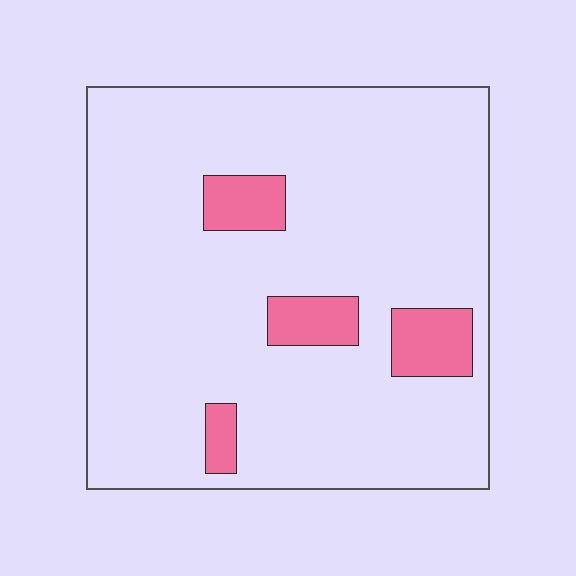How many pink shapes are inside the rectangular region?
4.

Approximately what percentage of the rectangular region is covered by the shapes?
Approximately 10%.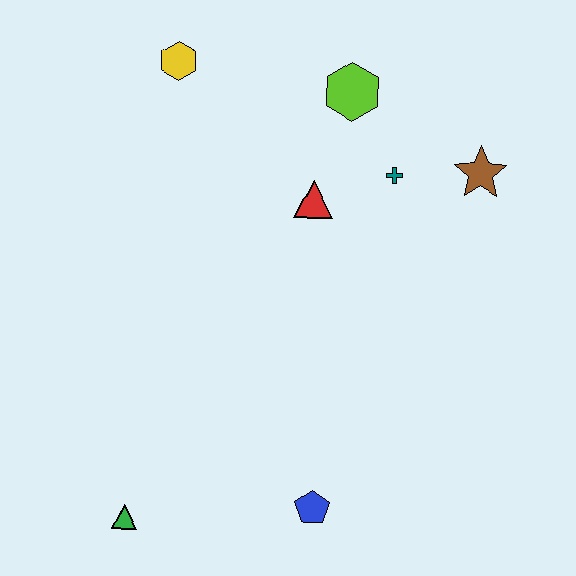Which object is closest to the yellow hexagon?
The lime hexagon is closest to the yellow hexagon.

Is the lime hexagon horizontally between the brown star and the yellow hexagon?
Yes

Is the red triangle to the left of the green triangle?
No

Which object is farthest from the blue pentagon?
The yellow hexagon is farthest from the blue pentagon.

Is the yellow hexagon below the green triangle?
No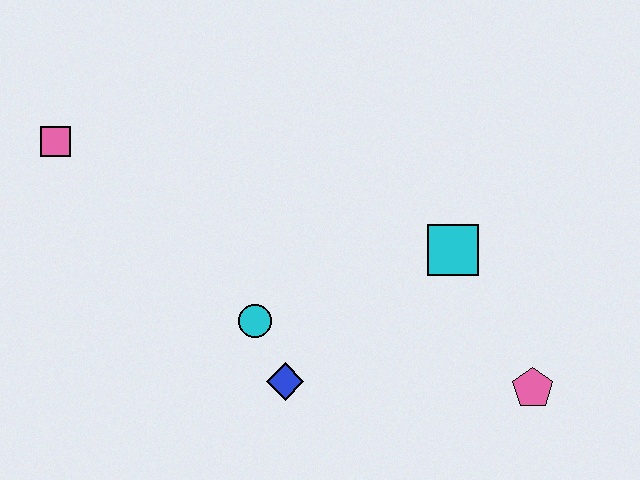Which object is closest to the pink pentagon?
The cyan square is closest to the pink pentagon.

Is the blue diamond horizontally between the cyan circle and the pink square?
No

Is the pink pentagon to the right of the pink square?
Yes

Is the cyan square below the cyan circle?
No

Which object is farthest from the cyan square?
The pink square is farthest from the cyan square.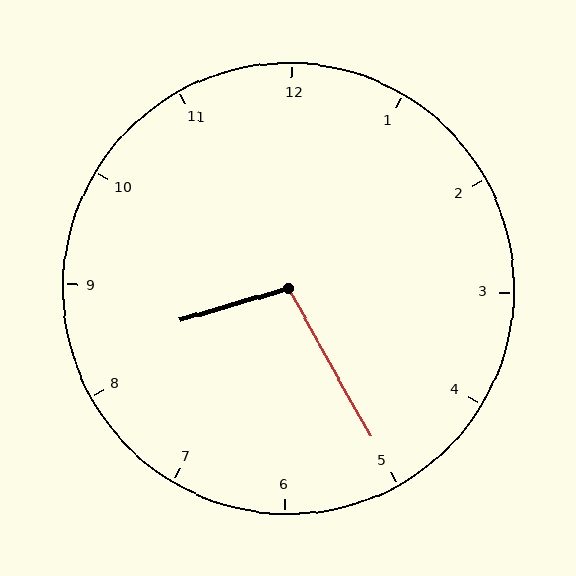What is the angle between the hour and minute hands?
Approximately 102 degrees.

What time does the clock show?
8:25.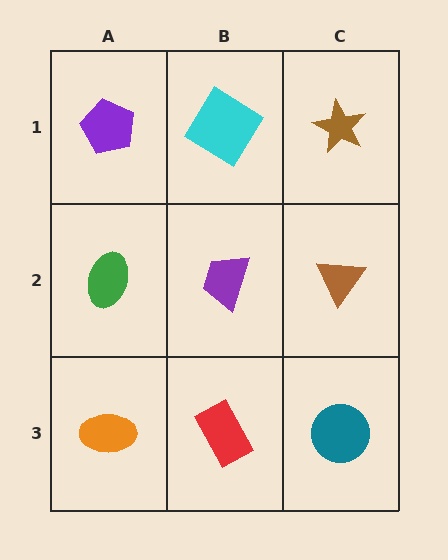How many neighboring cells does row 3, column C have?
2.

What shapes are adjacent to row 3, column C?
A brown triangle (row 2, column C), a red rectangle (row 3, column B).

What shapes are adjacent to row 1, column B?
A purple trapezoid (row 2, column B), a purple pentagon (row 1, column A), a brown star (row 1, column C).